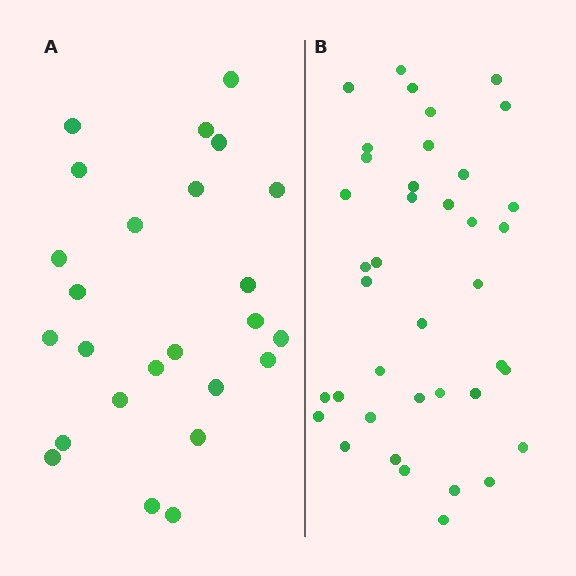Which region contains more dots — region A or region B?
Region B (the right region) has more dots.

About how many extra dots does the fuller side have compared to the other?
Region B has approximately 15 more dots than region A.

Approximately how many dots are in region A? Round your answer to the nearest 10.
About 20 dots. (The exact count is 25, which rounds to 20.)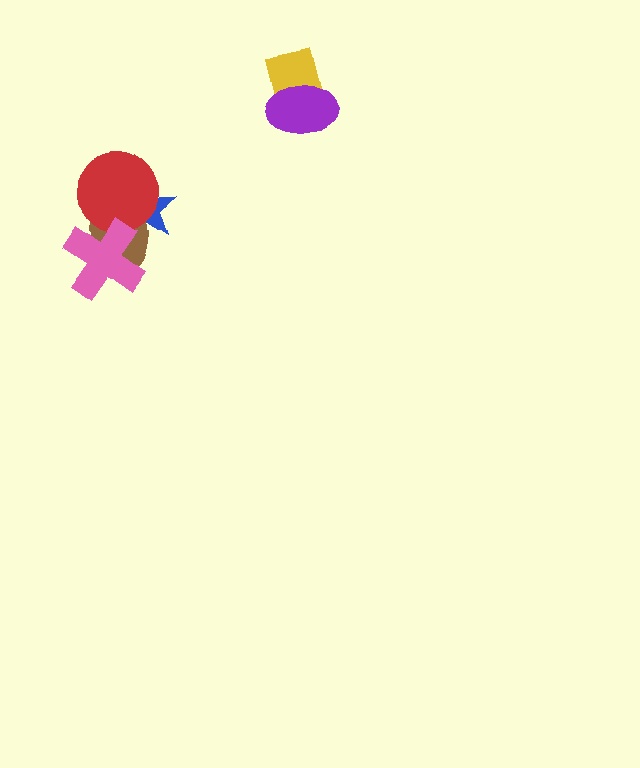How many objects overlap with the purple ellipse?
1 object overlaps with the purple ellipse.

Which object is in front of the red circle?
The pink cross is in front of the red circle.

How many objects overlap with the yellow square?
1 object overlaps with the yellow square.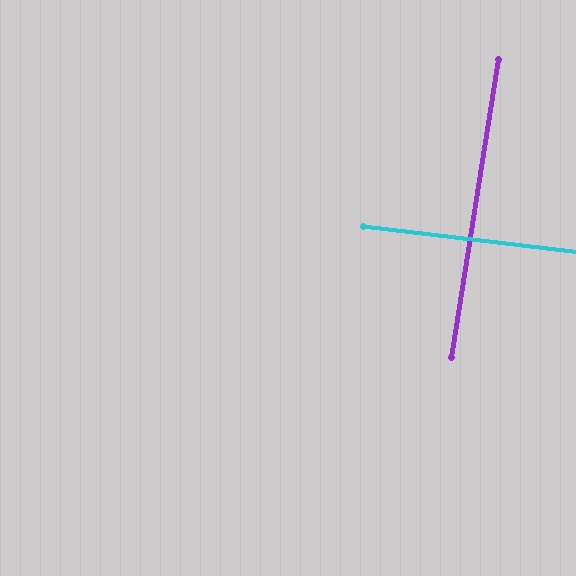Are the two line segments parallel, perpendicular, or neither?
Perpendicular — they meet at approximately 88°.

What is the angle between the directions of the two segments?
Approximately 88 degrees.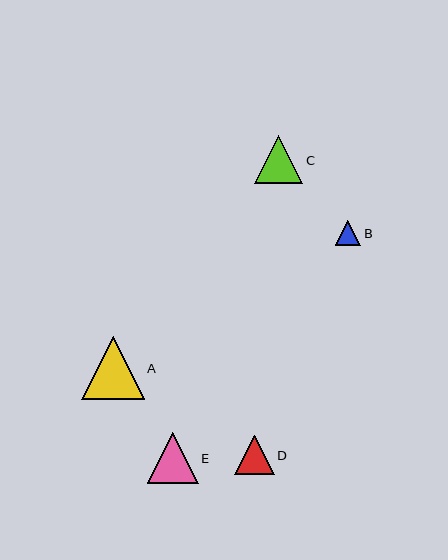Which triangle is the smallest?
Triangle B is the smallest with a size of approximately 26 pixels.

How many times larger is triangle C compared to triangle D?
Triangle C is approximately 1.2 times the size of triangle D.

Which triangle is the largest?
Triangle A is the largest with a size of approximately 63 pixels.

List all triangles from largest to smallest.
From largest to smallest: A, E, C, D, B.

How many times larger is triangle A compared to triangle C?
Triangle A is approximately 1.3 times the size of triangle C.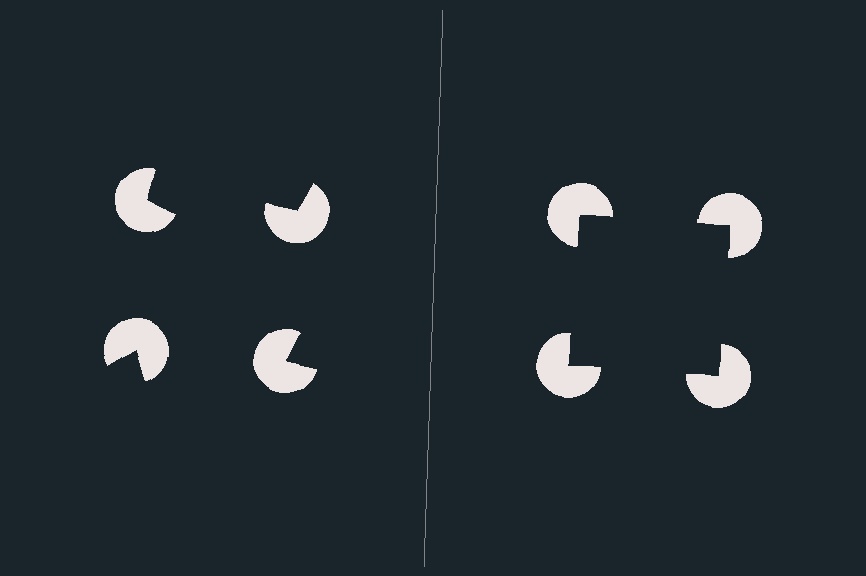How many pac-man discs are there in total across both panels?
8 — 4 on each side.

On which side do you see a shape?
An illusory square appears on the right side. On the left side the wedge cuts are rotated, so no coherent shape forms.